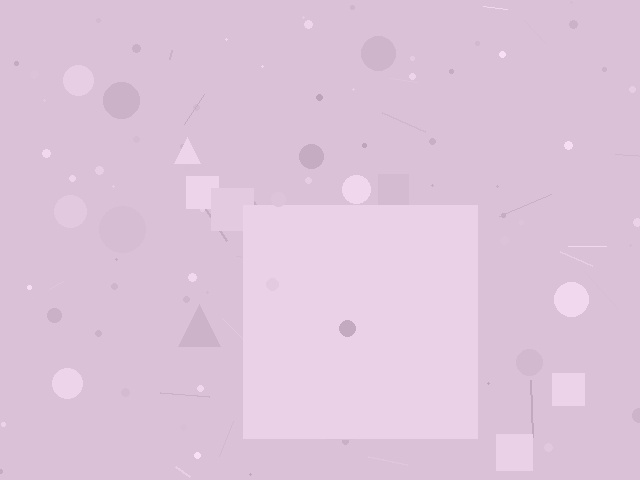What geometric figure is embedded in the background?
A square is embedded in the background.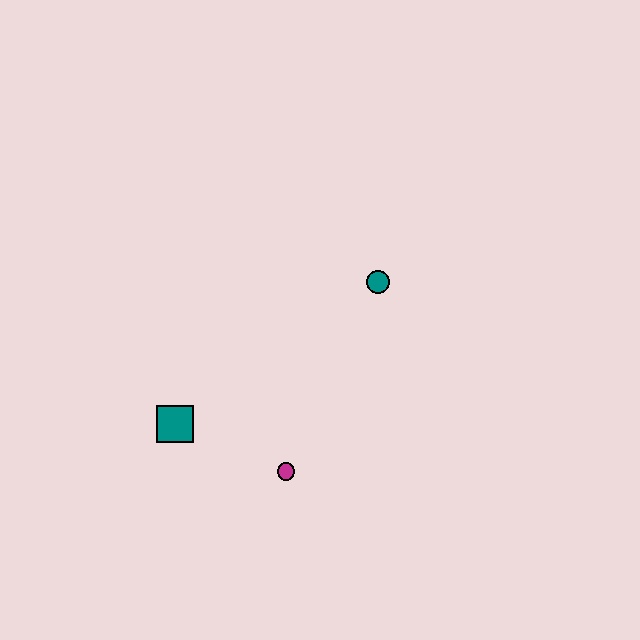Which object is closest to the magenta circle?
The teal square is closest to the magenta circle.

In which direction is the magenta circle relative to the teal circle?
The magenta circle is below the teal circle.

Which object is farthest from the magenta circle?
The teal circle is farthest from the magenta circle.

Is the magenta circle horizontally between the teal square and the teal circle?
Yes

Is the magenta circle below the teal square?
Yes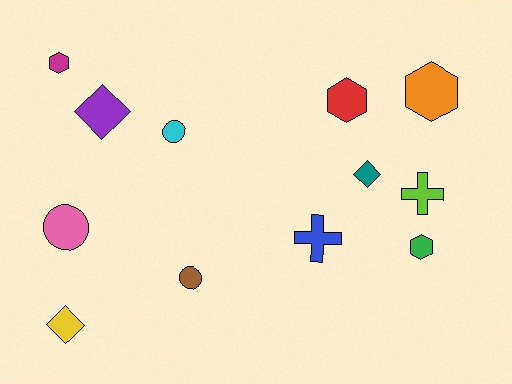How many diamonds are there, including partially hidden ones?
There are 3 diamonds.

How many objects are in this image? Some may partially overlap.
There are 12 objects.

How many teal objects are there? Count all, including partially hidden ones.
There is 1 teal object.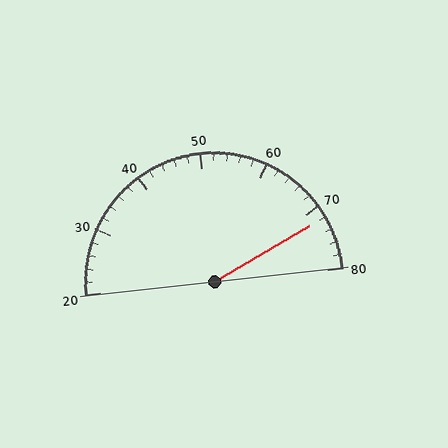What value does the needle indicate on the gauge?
The needle indicates approximately 72.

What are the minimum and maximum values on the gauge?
The gauge ranges from 20 to 80.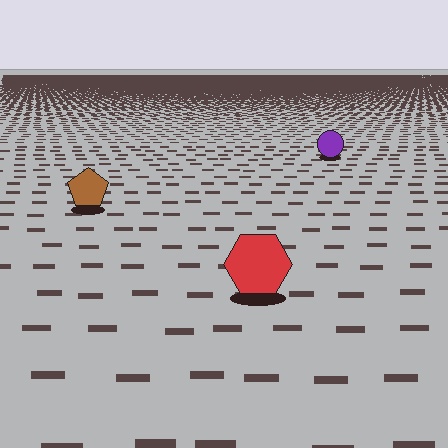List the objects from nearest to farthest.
From nearest to farthest: the red hexagon, the brown pentagon, the purple circle.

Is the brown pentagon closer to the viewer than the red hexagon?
No. The red hexagon is closer — you can tell from the texture gradient: the ground texture is coarser near it.